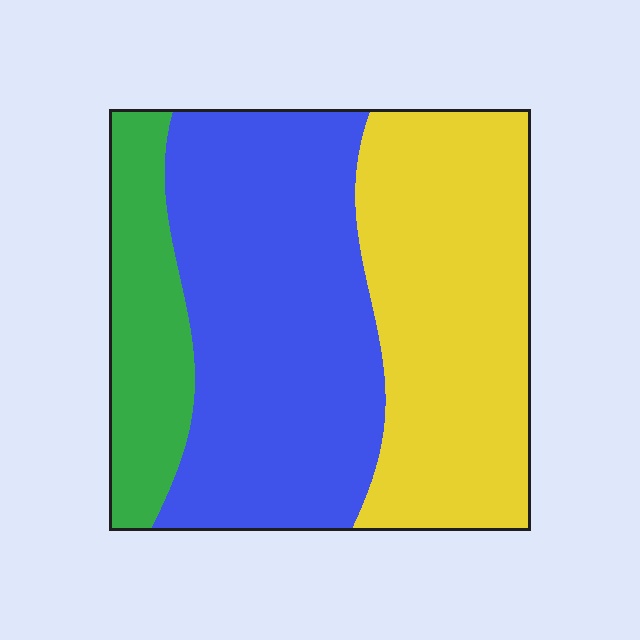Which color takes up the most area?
Blue, at roughly 45%.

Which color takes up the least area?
Green, at roughly 15%.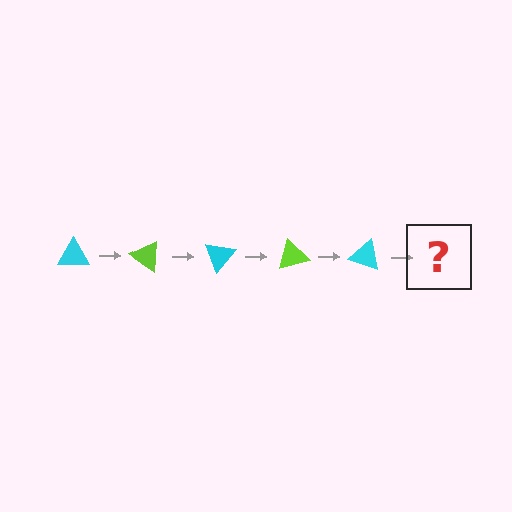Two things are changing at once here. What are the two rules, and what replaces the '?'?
The two rules are that it rotates 35 degrees each step and the color cycles through cyan and lime. The '?' should be a lime triangle, rotated 175 degrees from the start.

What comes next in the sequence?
The next element should be a lime triangle, rotated 175 degrees from the start.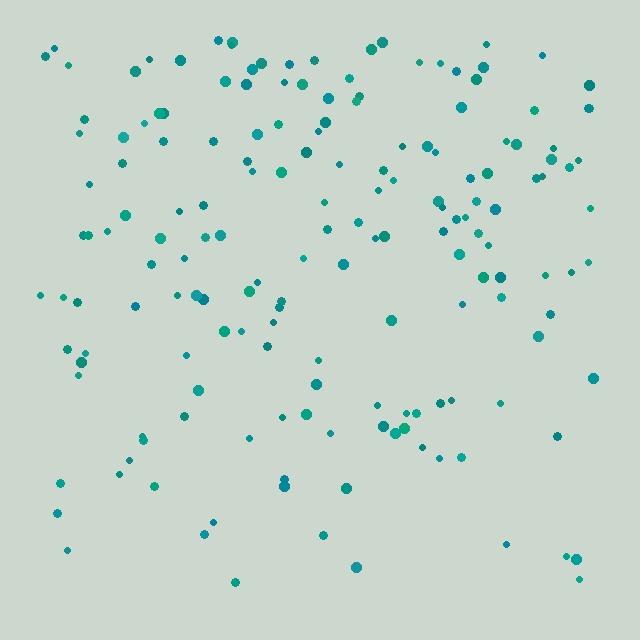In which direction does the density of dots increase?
From bottom to top, with the top side densest.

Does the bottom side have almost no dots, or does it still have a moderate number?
Still a moderate number, just noticeably fewer than the top.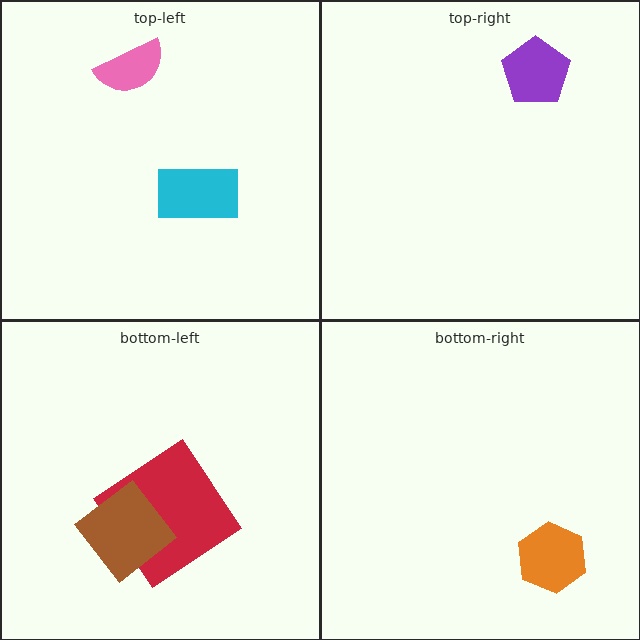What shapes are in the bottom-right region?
The orange hexagon.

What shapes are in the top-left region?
The cyan rectangle, the pink semicircle.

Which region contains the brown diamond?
The bottom-left region.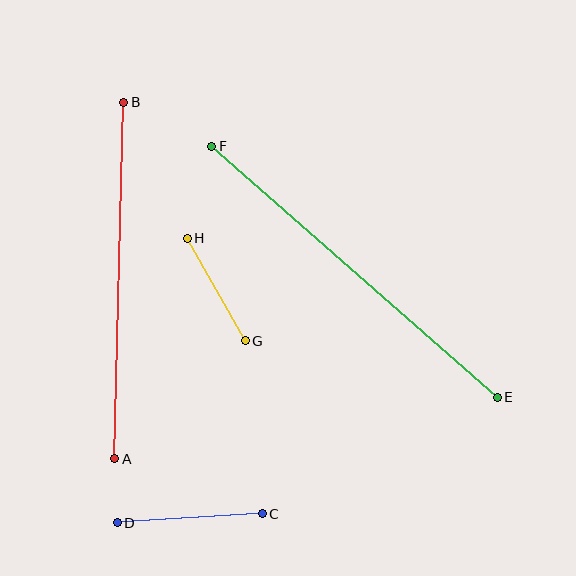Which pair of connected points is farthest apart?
Points E and F are farthest apart.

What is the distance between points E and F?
The distance is approximately 380 pixels.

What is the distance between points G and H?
The distance is approximately 118 pixels.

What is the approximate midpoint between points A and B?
The midpoint is at approximately (119, 281) pixels.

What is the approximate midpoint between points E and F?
The midpoint is at approximately (354, 272) pixels.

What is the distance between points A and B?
The distance is approximately 356 pixels.